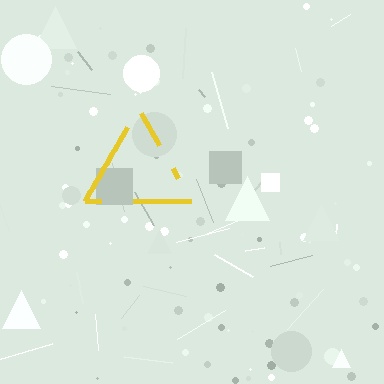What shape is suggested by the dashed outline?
The dashed outline suggests a triangle.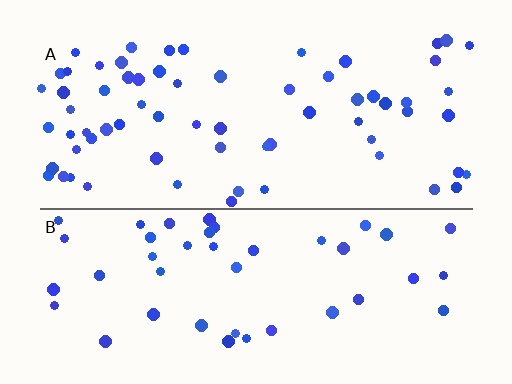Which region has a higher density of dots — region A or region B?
A (the top).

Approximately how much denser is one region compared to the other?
Approximately 1.5× — region A over region B.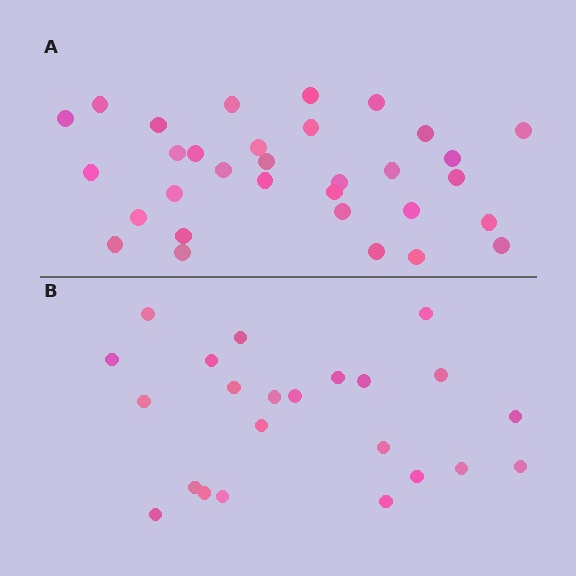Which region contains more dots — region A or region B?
Region A (the top region) has more dots.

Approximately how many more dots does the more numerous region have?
Region A has roughly 8 or so more dots than region B.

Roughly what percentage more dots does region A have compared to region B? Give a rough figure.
About 40% more.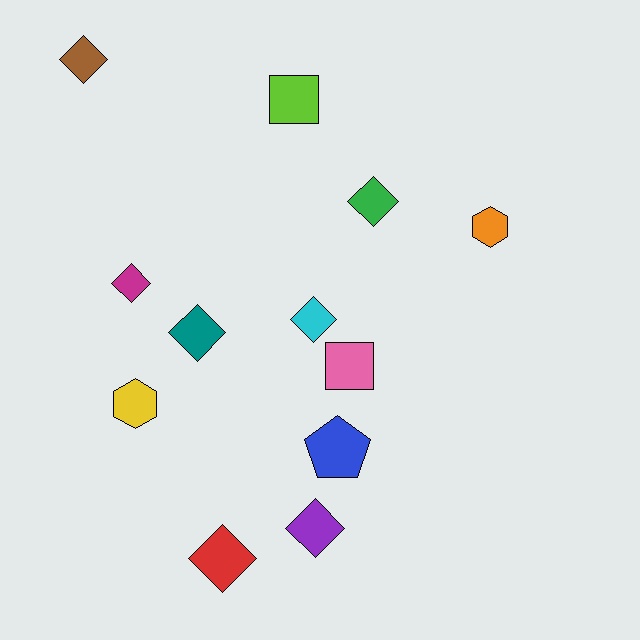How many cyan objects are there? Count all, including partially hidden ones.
There is 1 cyan object.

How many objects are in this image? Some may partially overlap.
There are 12 objects.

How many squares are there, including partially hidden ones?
There are 2 squares.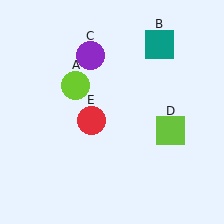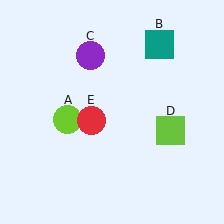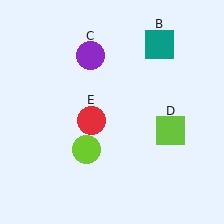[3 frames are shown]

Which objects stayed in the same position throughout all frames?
Teal square (object B) and purple circle (object C) and lime square (object D) and red circle (object E) remained stationary.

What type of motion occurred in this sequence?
The lime circle (object A) rotated counterclockwise around the center of the scene.